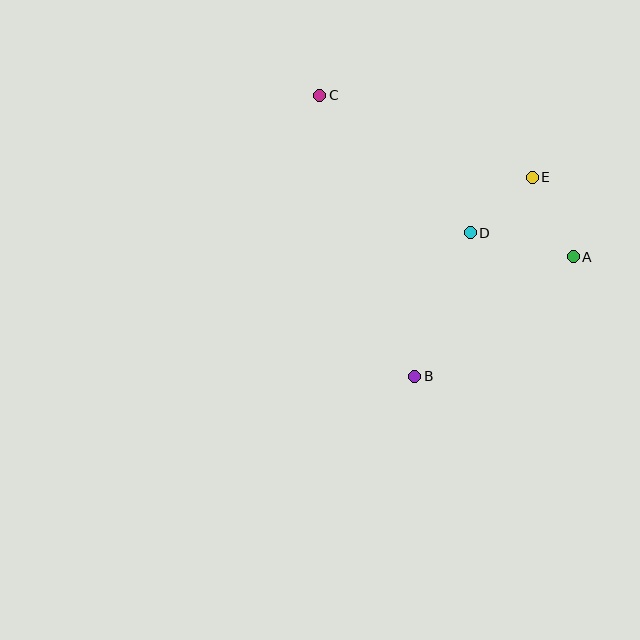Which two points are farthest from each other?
Points A and C are farthest from each other.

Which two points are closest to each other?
Points D and E are closest to each other.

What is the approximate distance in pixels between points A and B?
The distance between A and B is approximately 199 pixels.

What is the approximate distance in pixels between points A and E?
The distance between A and E is approximately 89 pixels.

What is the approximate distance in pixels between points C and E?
The distance between C and E is approximately 228 pixels.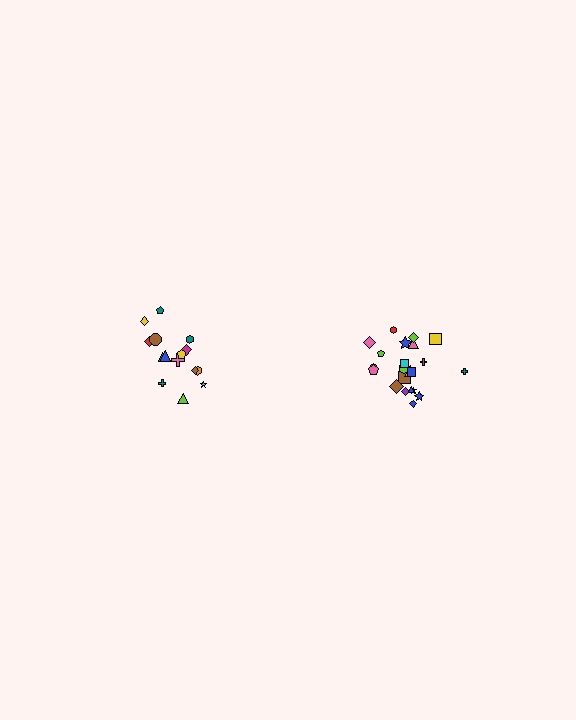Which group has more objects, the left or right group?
The right group.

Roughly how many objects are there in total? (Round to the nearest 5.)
Roughly 35 objects in total.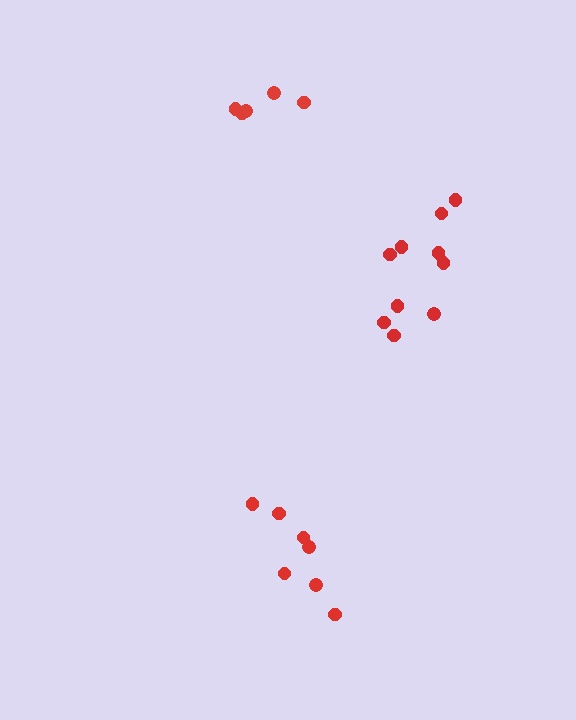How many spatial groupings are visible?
There are 3 spatial groupings.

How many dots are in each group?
Group 1: 7 dots, Group 2: 10 dots, Group 3: 5 dots (22 total).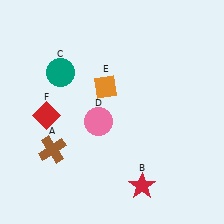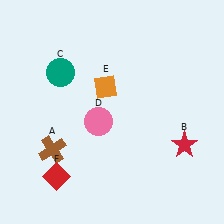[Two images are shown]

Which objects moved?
The objects that moved are: the red star (B), the red diamond (F).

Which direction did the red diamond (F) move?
The red diamond (F) moved down.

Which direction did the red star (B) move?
The red star (B) moved right.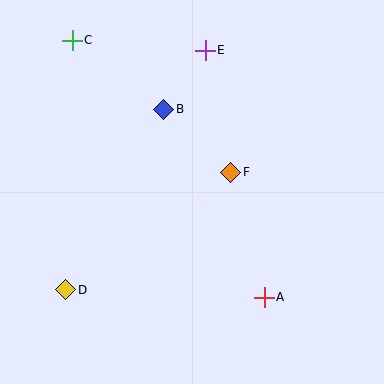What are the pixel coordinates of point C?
Point C is at (72, 40).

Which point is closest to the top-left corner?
Point C is closest to the top-left corner.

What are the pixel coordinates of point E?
Point E is at (205, 50).